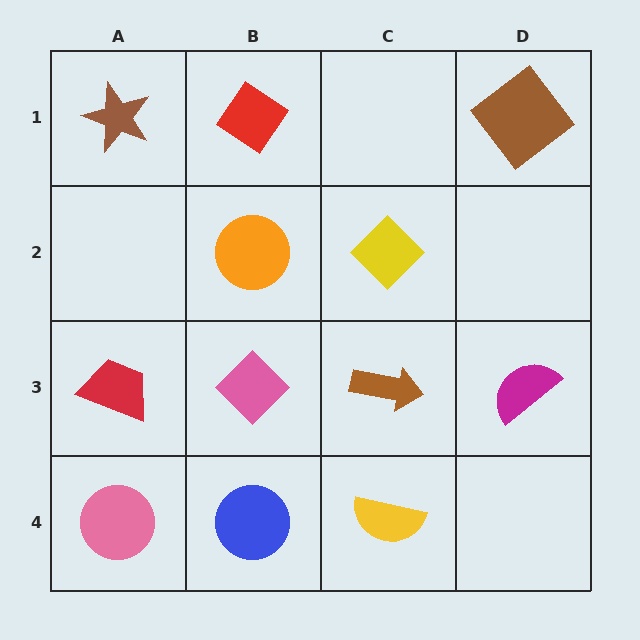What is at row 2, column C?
A yellow diamond.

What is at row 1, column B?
A red diamond.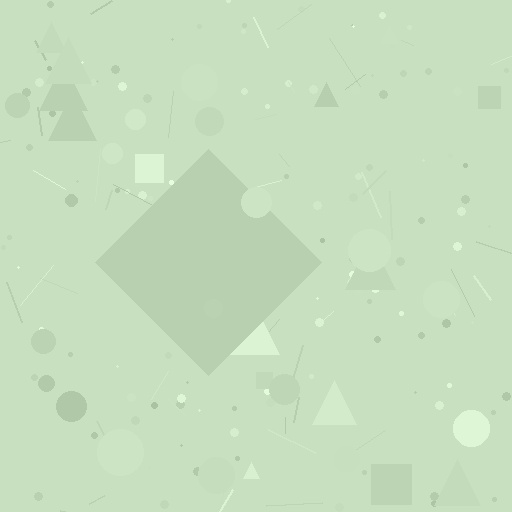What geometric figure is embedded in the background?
A diamond is embedded in the background.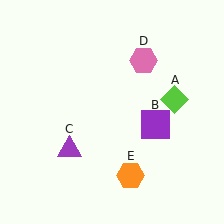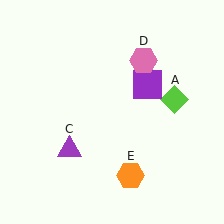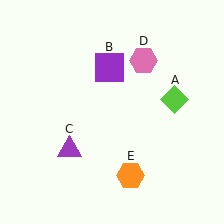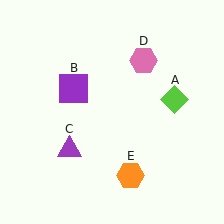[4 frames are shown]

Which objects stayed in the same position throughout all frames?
Lime diamond (object A) and purple triangle (object C) and pink hexagon (object D) and orange hexagon (object E) remained stationary.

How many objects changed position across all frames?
1 object changed position: purple square (object B).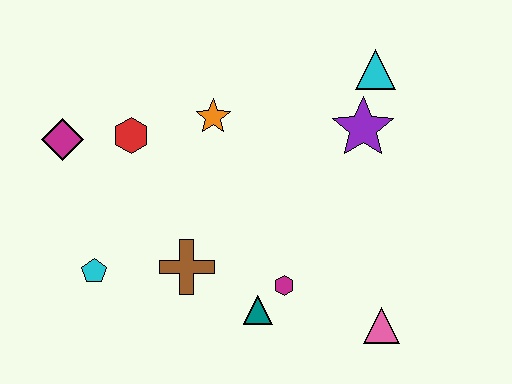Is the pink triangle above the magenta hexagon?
No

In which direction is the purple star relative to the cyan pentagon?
The purple star is to the right of the cyan pentagon.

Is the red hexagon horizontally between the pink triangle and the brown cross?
No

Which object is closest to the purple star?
The cyan triangle is closest to the purple star.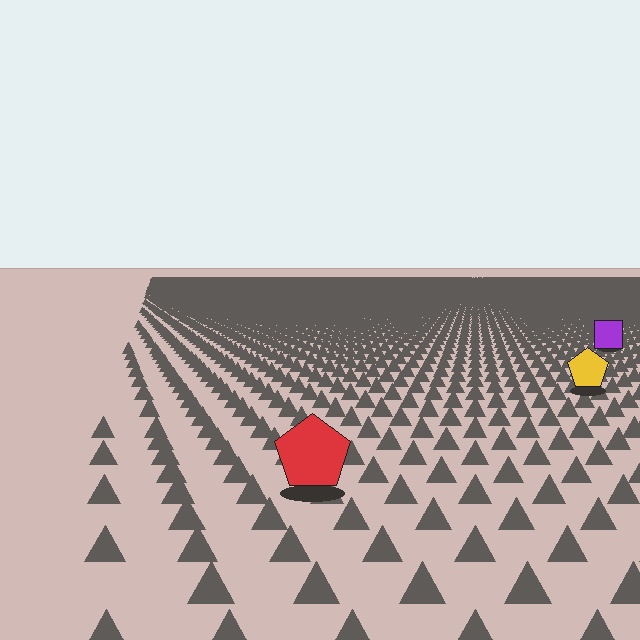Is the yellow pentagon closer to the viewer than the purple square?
Yes. The yellow pentagon is closer — you can tell from the texture gradient: the ground texture is coarser near it.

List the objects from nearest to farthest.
From nearest to farthest: the red pentagon, the yellow pentagon, the purple square.